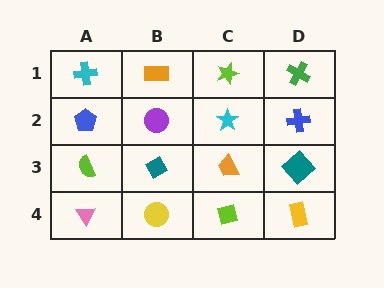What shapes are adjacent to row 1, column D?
A blue cross (row 2, column D), a lime star (row 1, column C).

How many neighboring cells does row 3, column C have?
4.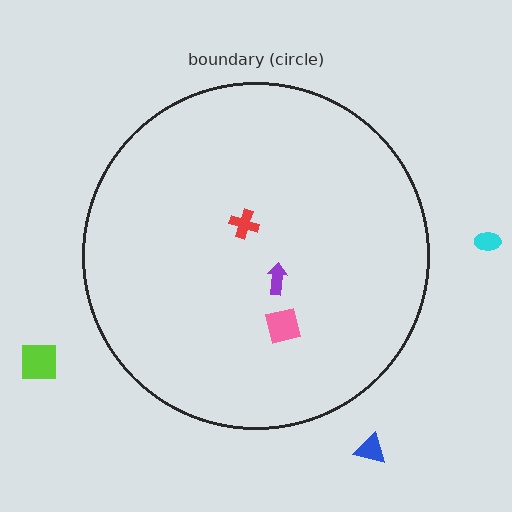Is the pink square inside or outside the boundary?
Inside.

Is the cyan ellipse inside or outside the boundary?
Outside.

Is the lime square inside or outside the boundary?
Outside.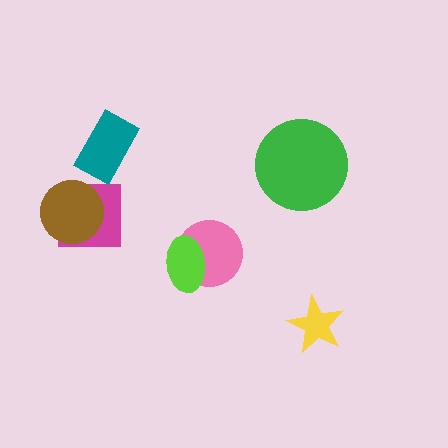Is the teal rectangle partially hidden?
No, no other shape covers it.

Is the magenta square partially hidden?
Yes, it is partially covered by another shape.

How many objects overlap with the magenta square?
1 object overlaps with the magenta square.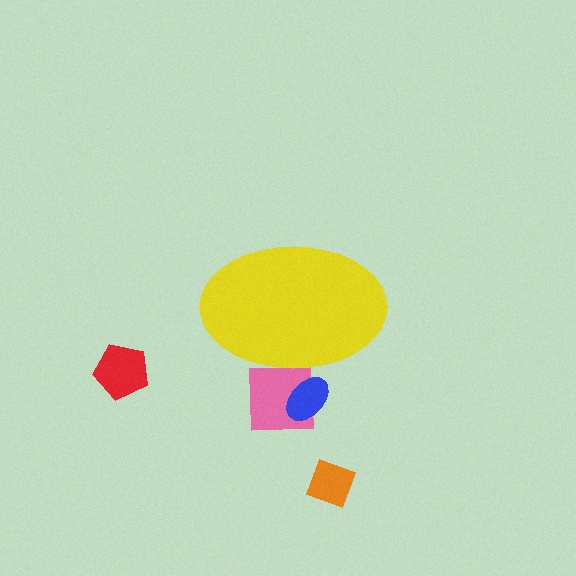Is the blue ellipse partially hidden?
Yes, the blue ellipse is partially hidden behind the yellow ellipse.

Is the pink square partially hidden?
Yes, the pink square is partially hidden behind the yellow ellipse.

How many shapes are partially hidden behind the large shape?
2 shapes are partially hidden.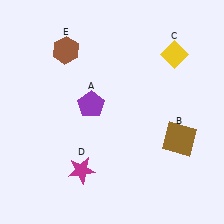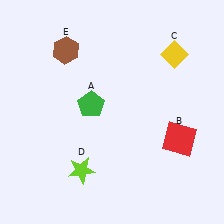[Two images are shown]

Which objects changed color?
A changed from purple to green. B changed from brown to red. D changed from magenta to lime.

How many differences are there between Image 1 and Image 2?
There are 3 differences between the two images.